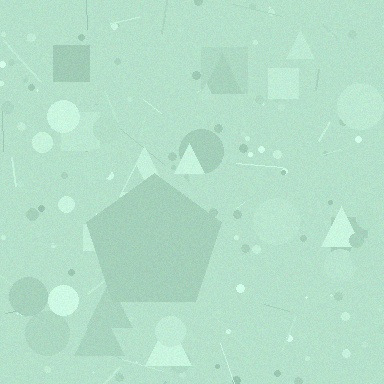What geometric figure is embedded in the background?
A pentagon is embedded in the background.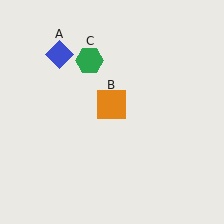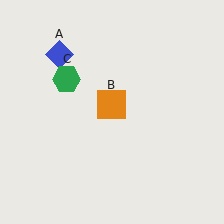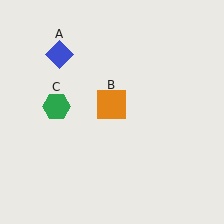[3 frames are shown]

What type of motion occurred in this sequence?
The green hexagon (object C) rotated counterclockwise around the center of the scene.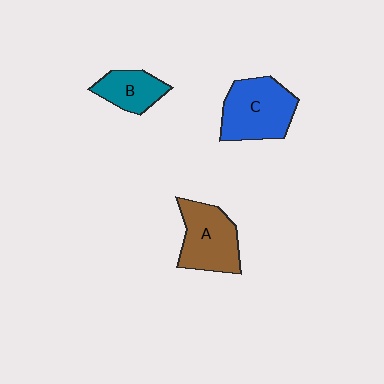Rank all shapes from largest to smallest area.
From largest to smallest: C (blue), A (brown), B (teal).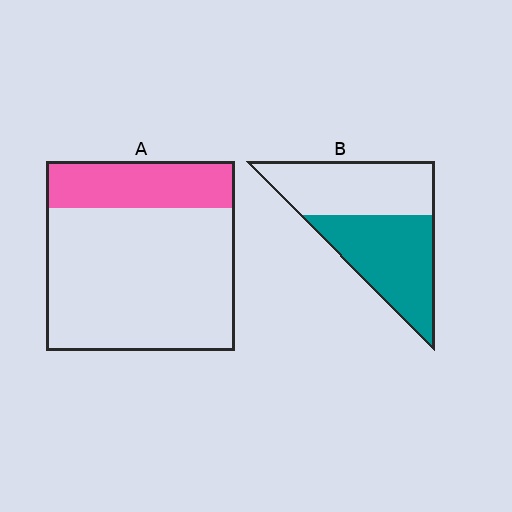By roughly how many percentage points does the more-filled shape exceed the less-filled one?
By roughly 25 percentage points (B over A).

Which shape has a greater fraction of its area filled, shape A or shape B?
Shape B.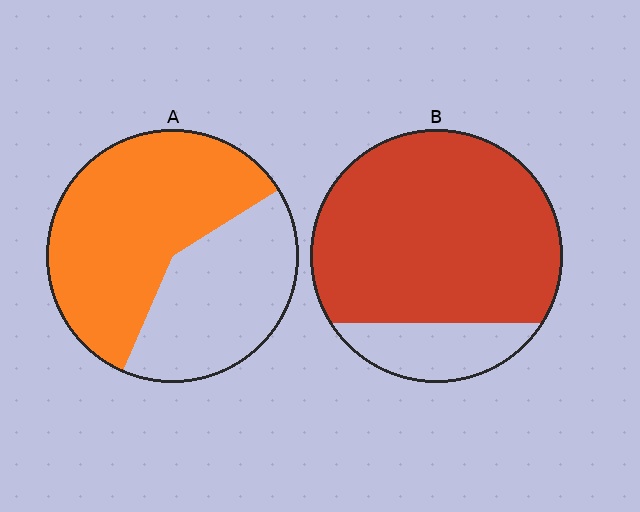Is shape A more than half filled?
Yes.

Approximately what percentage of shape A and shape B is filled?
A is approximately 60% and B is approximately 80%.